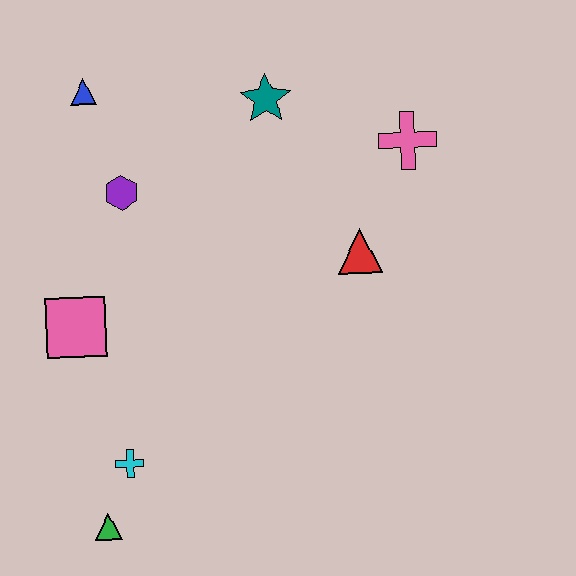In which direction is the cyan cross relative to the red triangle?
The cyan cross is to the left of the red triangle.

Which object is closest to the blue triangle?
The purple hexagon is closest to the blue triangle.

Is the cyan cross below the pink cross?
Yes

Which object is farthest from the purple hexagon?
The green triangle is farthest from the purple hexagon.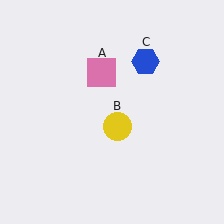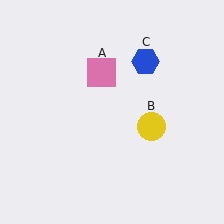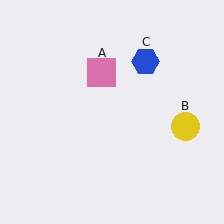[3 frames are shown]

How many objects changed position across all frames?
1 object changed position: yellow circle (object B).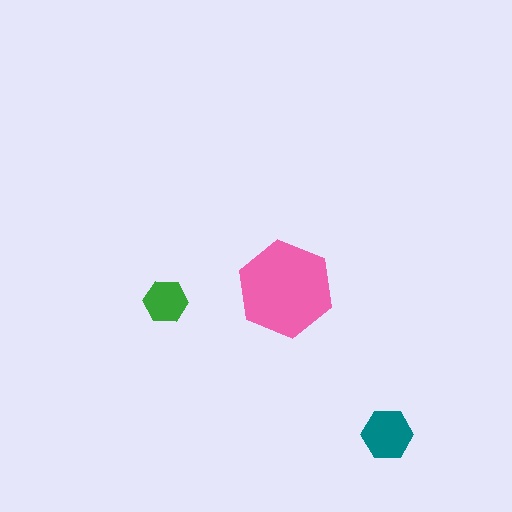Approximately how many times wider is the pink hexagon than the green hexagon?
About 2 times wider.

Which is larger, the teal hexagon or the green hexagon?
The teal one.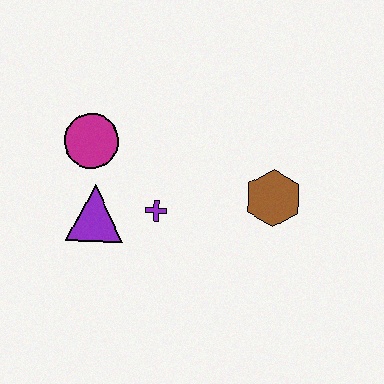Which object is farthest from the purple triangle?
The brown hexagon is farthest from the purple triangle.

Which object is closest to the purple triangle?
The purple cross is closest to the purple triangle.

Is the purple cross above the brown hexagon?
No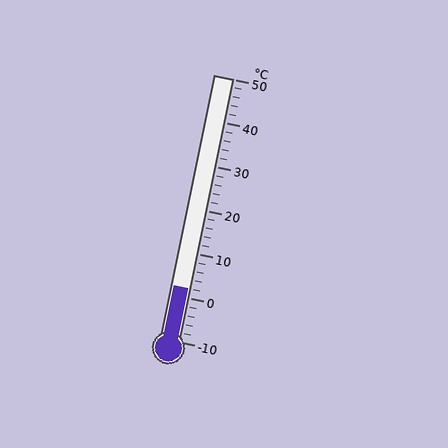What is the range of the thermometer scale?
The thermometer scale ranges from -10°C to 50°C.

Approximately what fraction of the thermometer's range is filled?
The thermometer is filled to approximately 20% of its range.